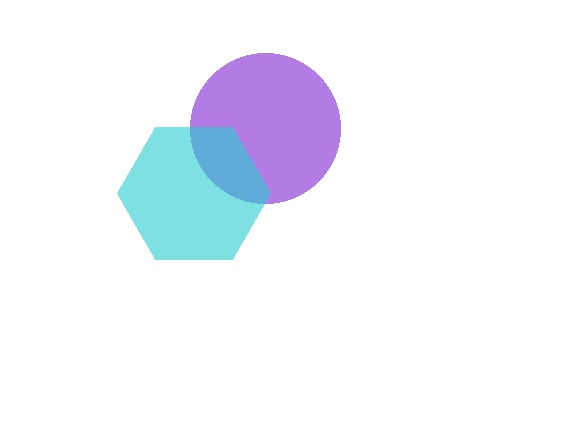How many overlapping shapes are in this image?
There are 2 overlapping shapes in the image.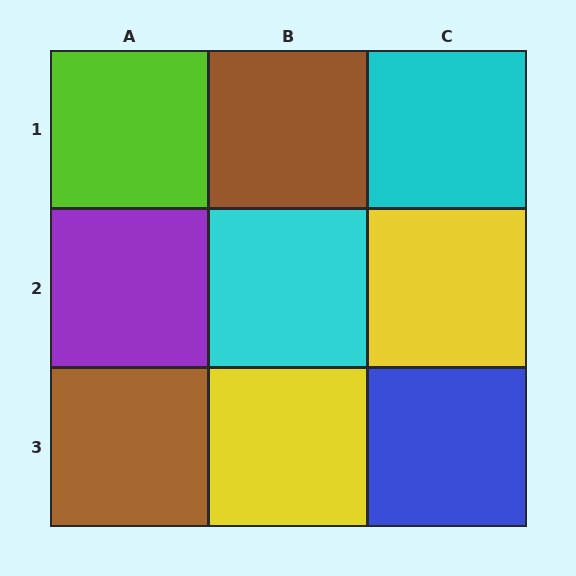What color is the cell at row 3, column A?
Brown.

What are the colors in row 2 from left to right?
Purple, cyan, yellow.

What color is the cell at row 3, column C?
Blue.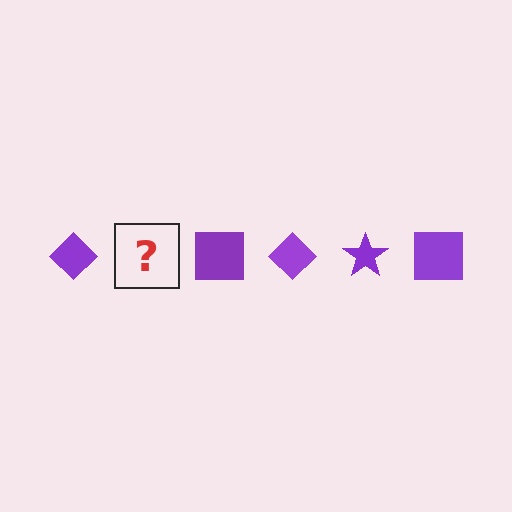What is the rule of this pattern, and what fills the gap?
The rule is that the pattern cycles through diamond, star, square shapes in purple. The gap should be filled with a purple star.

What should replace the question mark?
The question mark should be replaced with a purple star.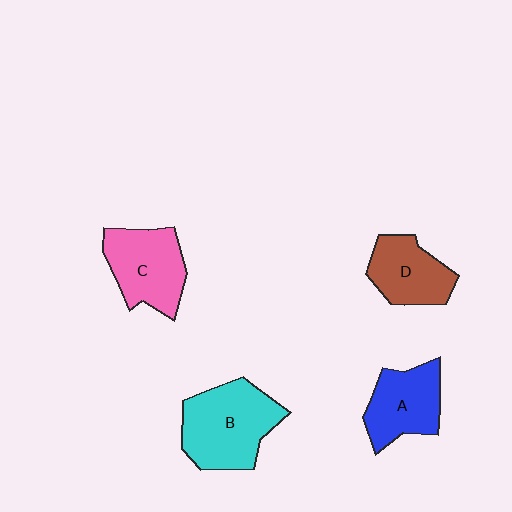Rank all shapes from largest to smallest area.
From largest to smallest: B (cyan), C (pink), A (blue), D (brown).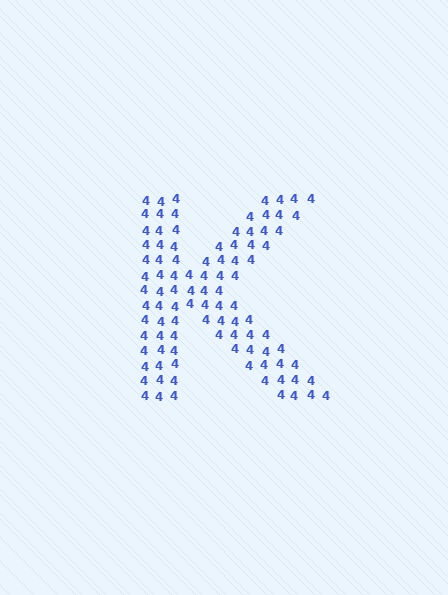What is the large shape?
The large shape is the letter K.